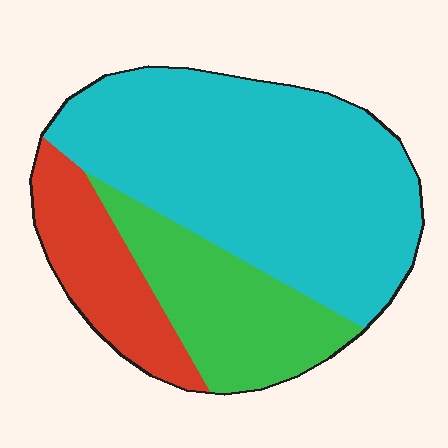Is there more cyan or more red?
Cyan.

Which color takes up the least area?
Red, at roughly 15%.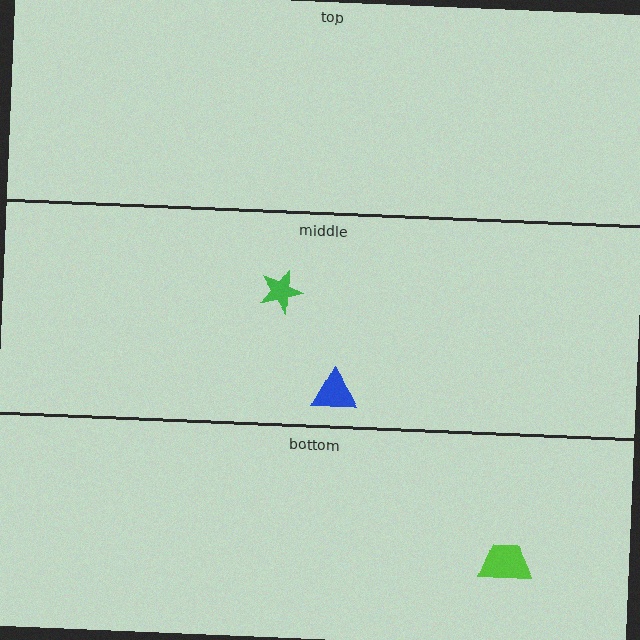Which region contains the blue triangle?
The middle region.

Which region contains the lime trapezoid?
The bottom region.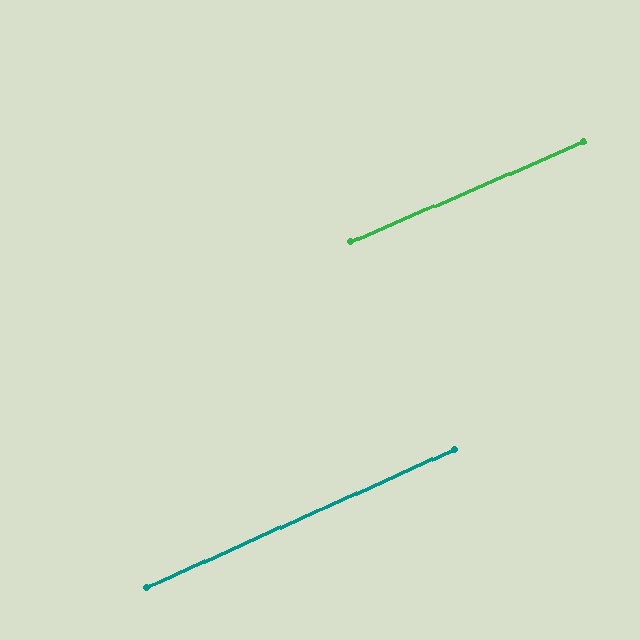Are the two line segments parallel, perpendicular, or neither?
Parallel — their directions differ by only 0.9°.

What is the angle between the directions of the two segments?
Approximately 1 degree.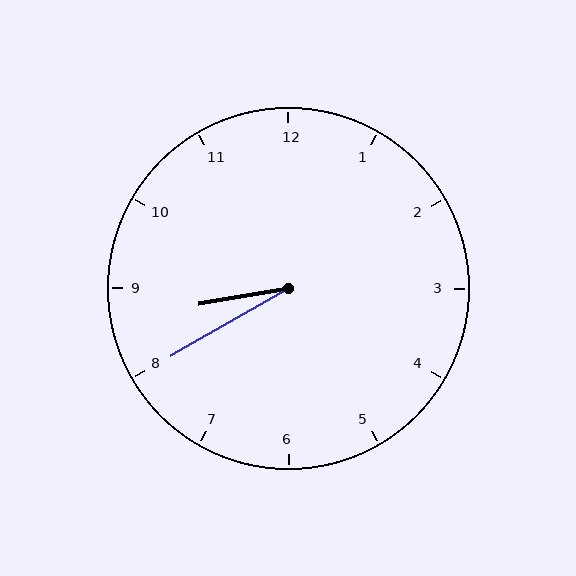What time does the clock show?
8:40.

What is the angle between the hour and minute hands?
Approximately 20 degrees.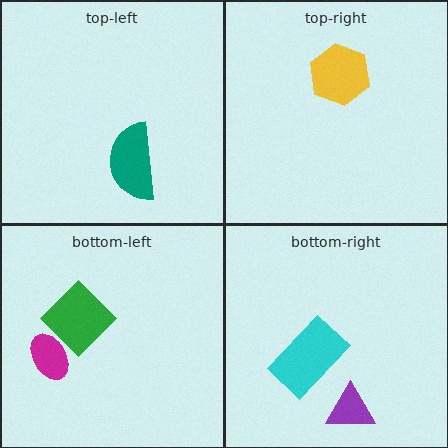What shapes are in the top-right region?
The yellow hexagon.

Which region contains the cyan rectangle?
The bottom-right region.